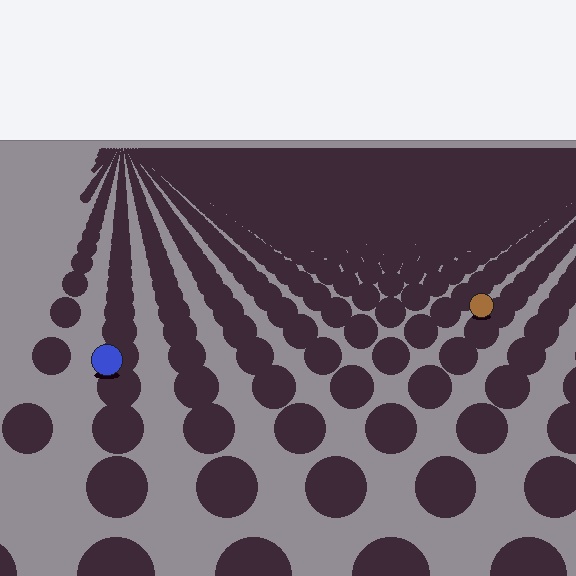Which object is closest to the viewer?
The blue circle is closest. The texture marks near it are larger and more spread out.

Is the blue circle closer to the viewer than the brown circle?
Yes. The blue circle is closer — you can tell from the texture gradient: the ground texture is coarser near it.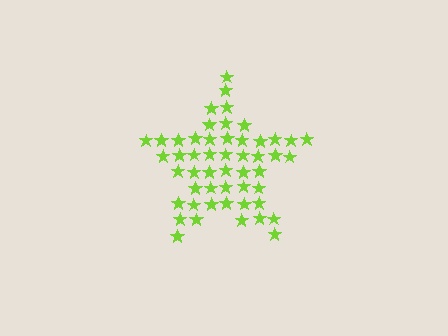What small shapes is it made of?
It is made of small stars.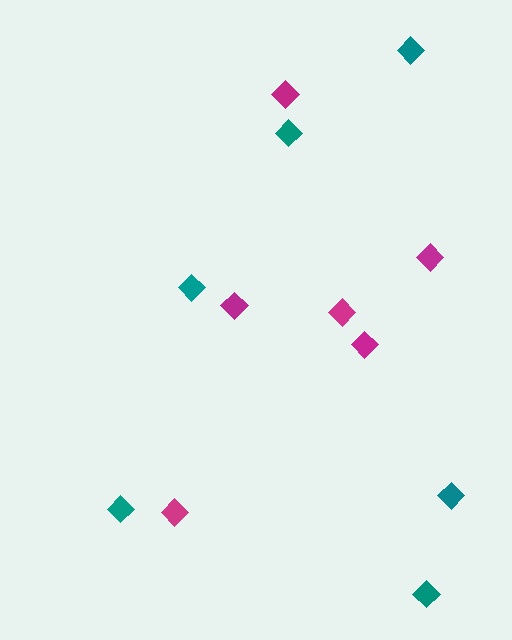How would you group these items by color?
There are 2 groups: one group of teal diamonds (6) and one group of magenta diamonds (6).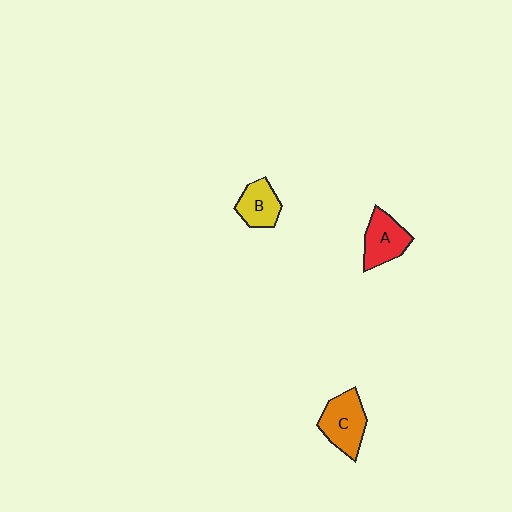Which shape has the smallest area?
Shape B (yellow).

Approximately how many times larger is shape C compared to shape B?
Approximately 1.4 times.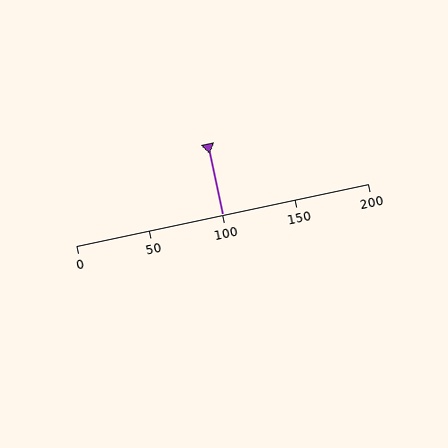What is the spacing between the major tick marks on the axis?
The major ticks are spaced 50 apart.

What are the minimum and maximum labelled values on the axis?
The axis runs from 0 to 200.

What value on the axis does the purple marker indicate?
The marker indicates approximately 100.